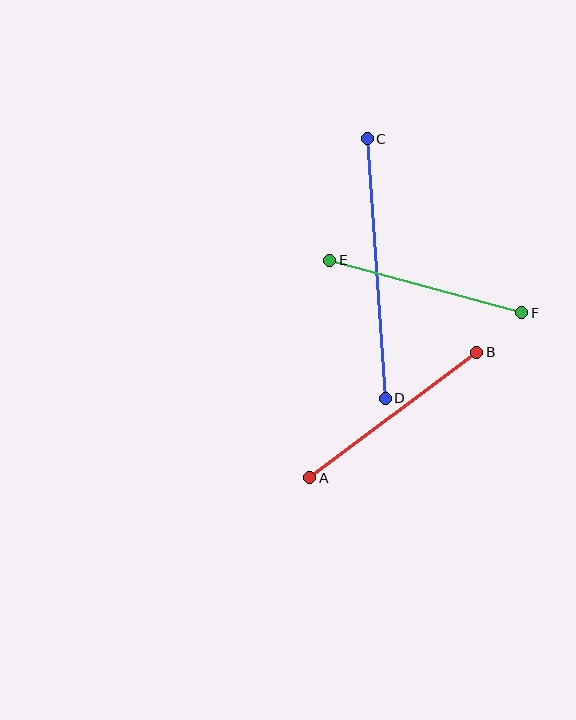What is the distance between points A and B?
The distance is approximately 209 pixels.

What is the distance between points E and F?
The distance is approximately 199 pixels.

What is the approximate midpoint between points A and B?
The midpoint is at approximately (393, 415) pixels.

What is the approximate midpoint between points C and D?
The midpoint is at approximately (376, 269) pixels.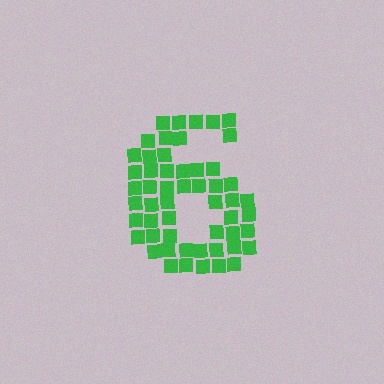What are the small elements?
The small elements are squares.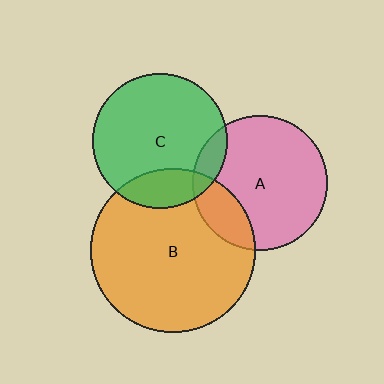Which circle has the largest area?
Circle B (orange).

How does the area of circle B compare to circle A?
Approximately 1.5 times.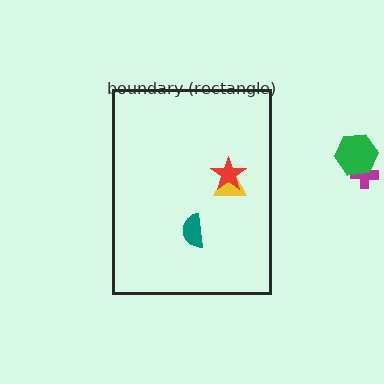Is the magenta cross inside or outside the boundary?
Outside.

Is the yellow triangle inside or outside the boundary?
Inside.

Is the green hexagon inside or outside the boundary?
Outside.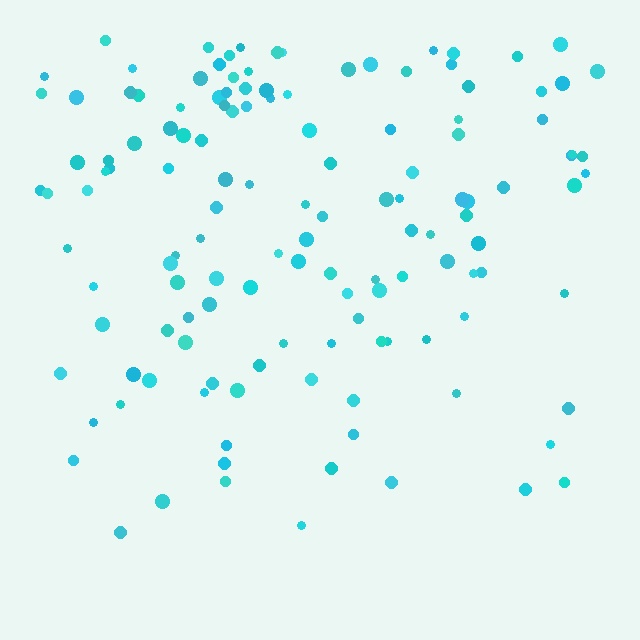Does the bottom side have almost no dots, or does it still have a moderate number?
Still a moderate number, just noticeably fewer than the top.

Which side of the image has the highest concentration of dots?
The top.